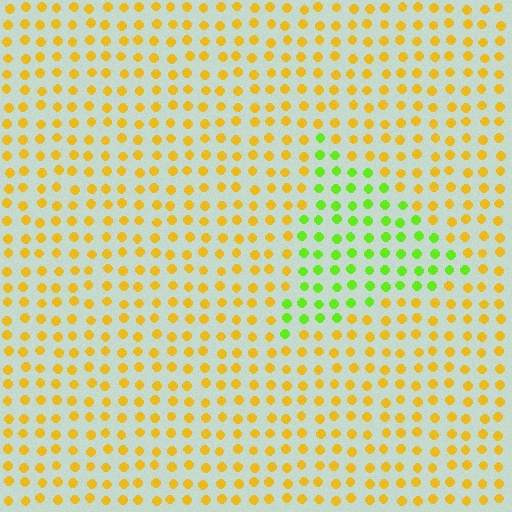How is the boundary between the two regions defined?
The boundary is defined purely by a slight shift in hue (about 55 degrees). Spacing, size, and orientation are identical on both sides.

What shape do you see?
I see a triangle.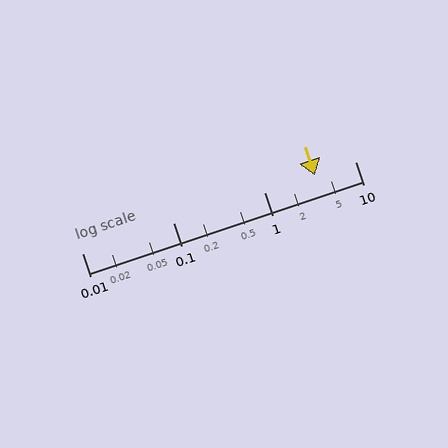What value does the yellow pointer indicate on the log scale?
The pointer indicates approximately 3.6.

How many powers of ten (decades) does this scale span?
The scale spans 3 decades, from 0.01 to 10.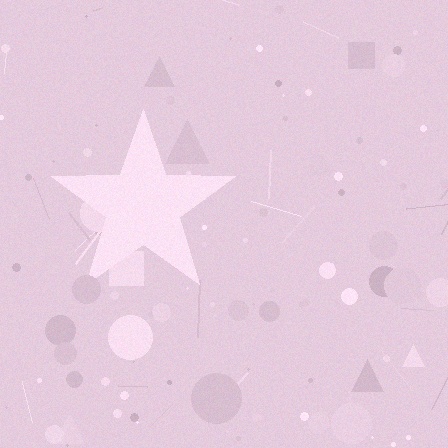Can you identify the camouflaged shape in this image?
The camouflaged shape is a star.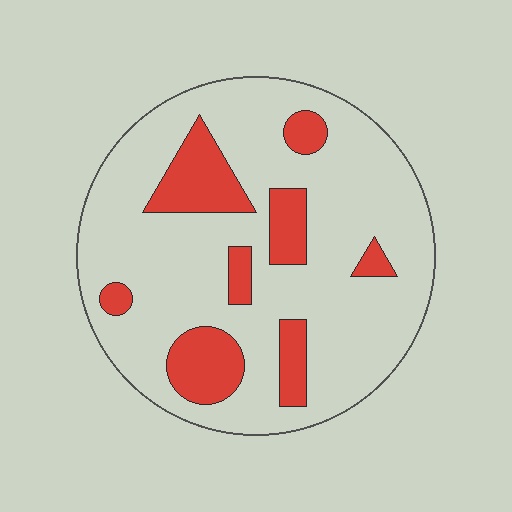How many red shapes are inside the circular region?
8.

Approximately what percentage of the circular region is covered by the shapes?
Approximately 20%.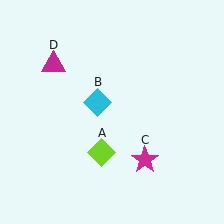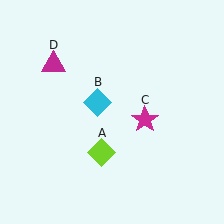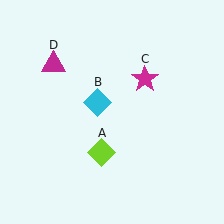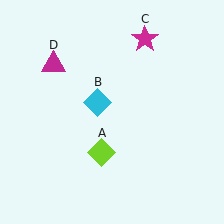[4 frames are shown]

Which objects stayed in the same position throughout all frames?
Lime diamond (object A) and cyan diamond (object B) and magenta triangle (object D) remained stationary.